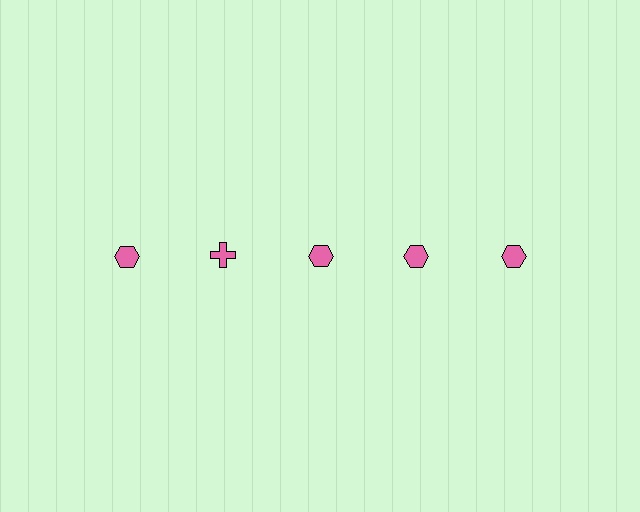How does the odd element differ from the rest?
It has a different shape: cross instead of hexagon.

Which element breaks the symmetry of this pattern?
The pink cross in the top row, second from left column breaks the symmetry. All other shapes are pink hexagons.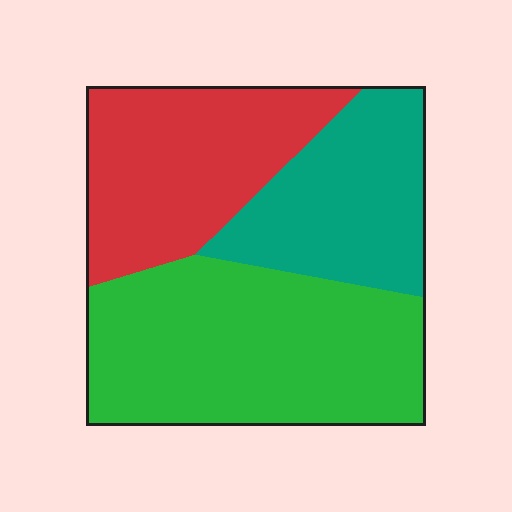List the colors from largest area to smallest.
From largest to smallest: green, red, teal.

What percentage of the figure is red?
Red covers 30% of the figure.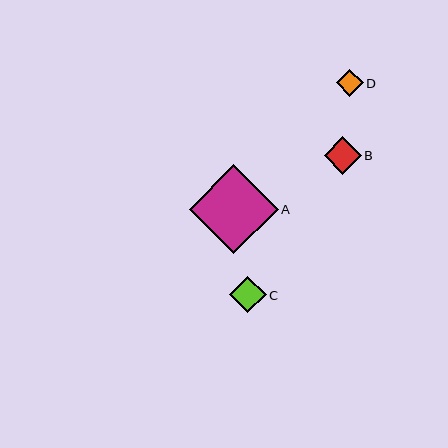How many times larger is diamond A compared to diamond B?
Diamond A is approximately 2.4 times the size of diamond B.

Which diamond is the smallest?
Diamond D is the smallest with a size of approximately 27 pixels.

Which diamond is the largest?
Diamond A is the largest with a size of approximately 89 pixels.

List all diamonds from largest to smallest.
From largest to smallest: A, B, C, D.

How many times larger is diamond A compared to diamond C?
Diamond A is approximately 2.5 times the size of diamond C.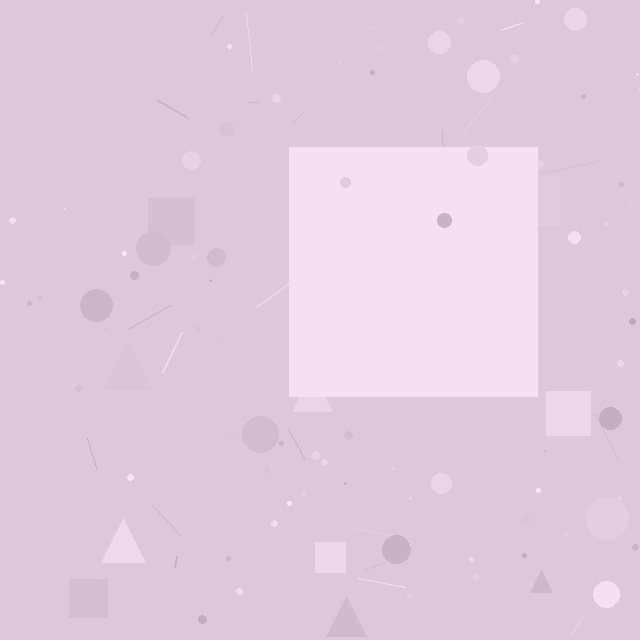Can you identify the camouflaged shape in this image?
The camouflaged shape is a square.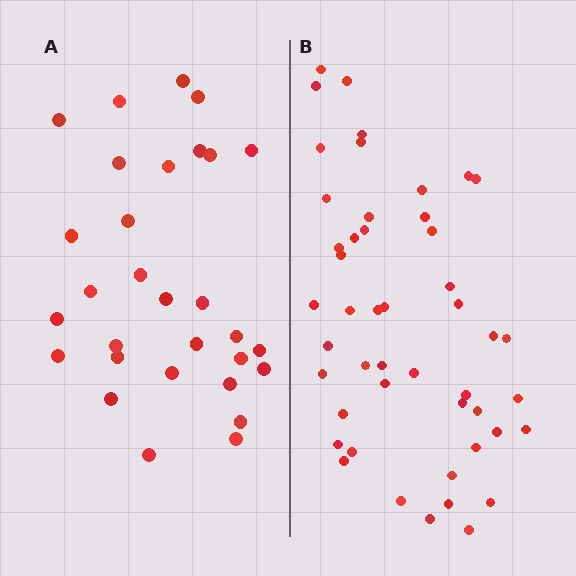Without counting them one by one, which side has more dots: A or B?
Region B (the right region) has more dots.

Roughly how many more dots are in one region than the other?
Region B has approximately 20 more dots than region A.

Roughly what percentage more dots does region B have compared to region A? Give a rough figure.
About 60% more.